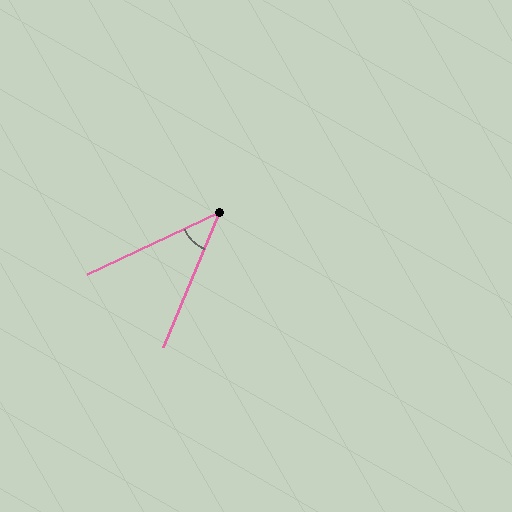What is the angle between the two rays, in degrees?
Approximately 43 degrees.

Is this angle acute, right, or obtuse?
It is acute.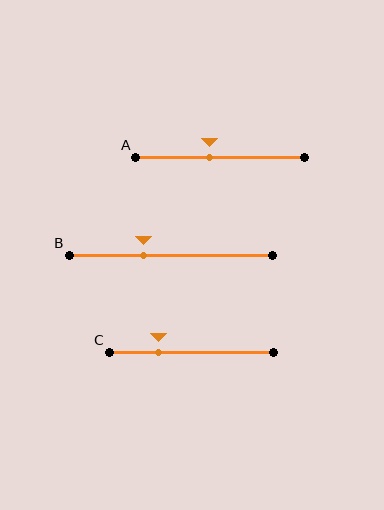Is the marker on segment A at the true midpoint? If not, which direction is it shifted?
No, the marker on segment A is shifted to the left by about 6% of the segment length.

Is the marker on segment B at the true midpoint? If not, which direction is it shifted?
No, the marker on segment B is shifted to the left by about 14% of the segment length.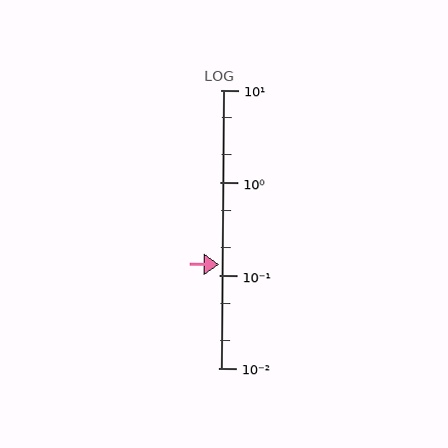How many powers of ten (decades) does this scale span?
The scale spans 3 decades, from 0.01 to 10.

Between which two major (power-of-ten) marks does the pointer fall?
The pointer is between 0.1 and 1.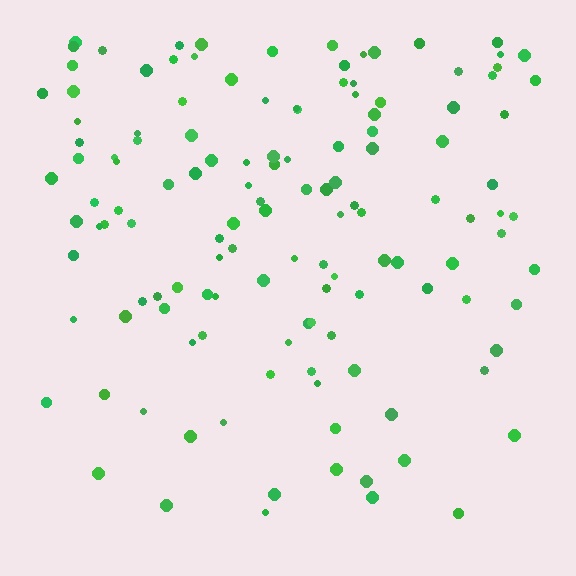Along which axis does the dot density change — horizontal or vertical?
Vertical.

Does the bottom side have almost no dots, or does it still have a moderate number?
Still a moderate number, just noticeably fewer than the top.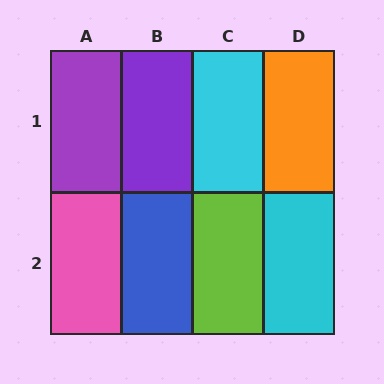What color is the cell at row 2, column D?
Cyan.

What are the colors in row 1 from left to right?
Purple, purple, cyan, orange.